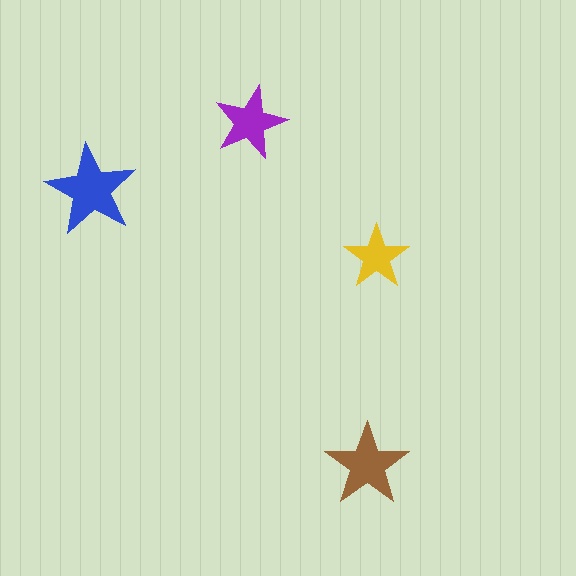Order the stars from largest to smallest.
the blue one, the brown one, the purple one, the yellow one.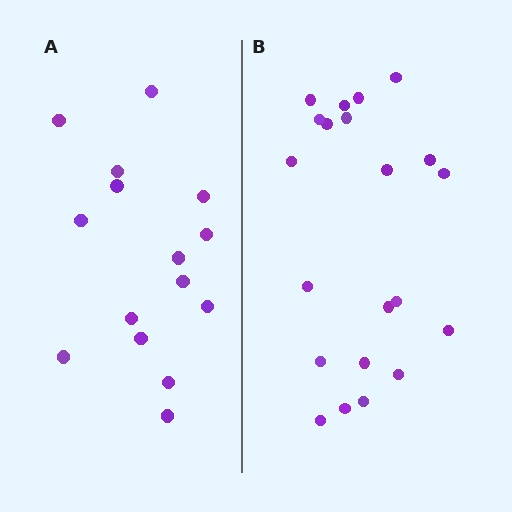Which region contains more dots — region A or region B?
Region B (the right region) has more dots.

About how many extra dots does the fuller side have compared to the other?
Region B has about 6 more dots than region A.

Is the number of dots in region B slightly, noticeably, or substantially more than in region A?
Region B has noticeably more, but not dramatically so. The ratio is roughly 1.4 to 1.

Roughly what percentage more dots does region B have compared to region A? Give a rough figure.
About 40% more.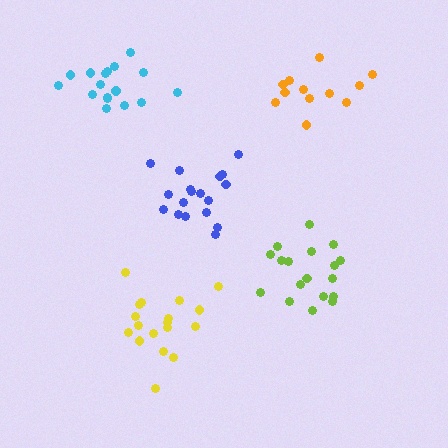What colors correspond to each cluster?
The clusters are colored: blue, lime, yellow, orange, cyan.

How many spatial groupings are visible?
There are 5 spatial groupings.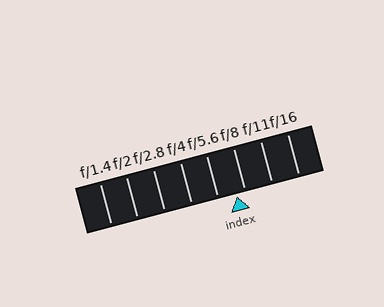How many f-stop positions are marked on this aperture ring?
There are 8 f-stop positions marked.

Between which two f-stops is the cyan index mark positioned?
The index mark is between f/5.6 and f/8.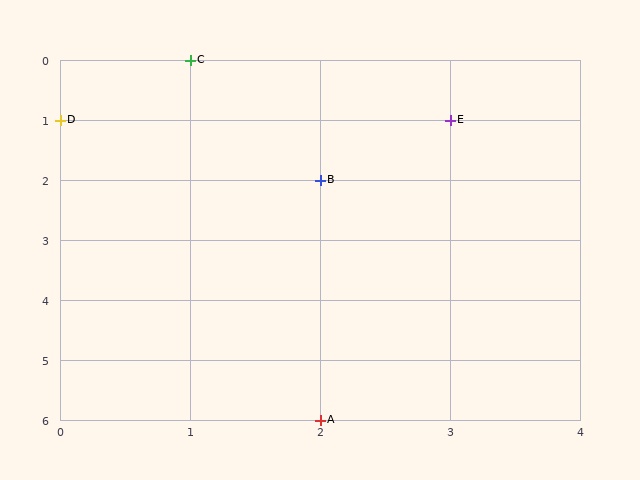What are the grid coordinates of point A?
Point A is at grid coordinates (2, 6).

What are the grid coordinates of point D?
Point D is at grid coordinates (0, 1).